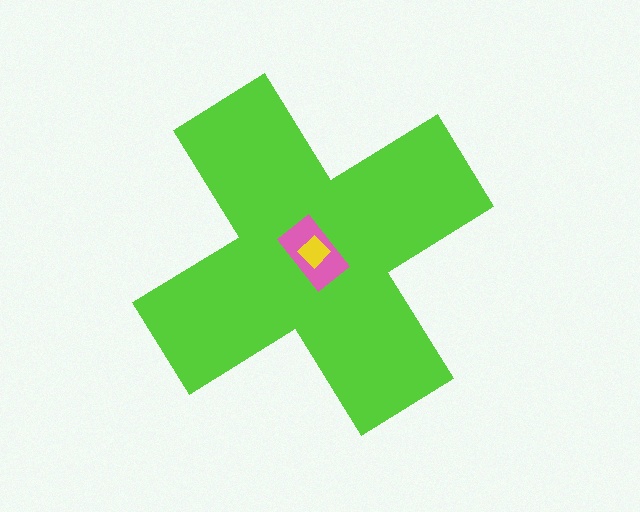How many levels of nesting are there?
3.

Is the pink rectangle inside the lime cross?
Yes.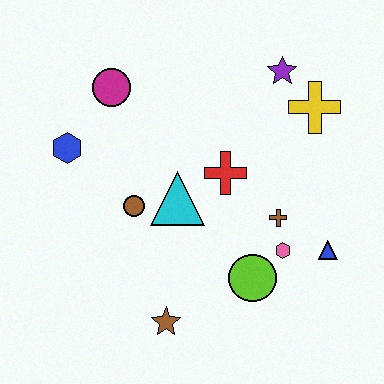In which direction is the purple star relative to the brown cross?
The purple star is above the brown cross.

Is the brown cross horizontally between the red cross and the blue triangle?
Yes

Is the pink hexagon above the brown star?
Yes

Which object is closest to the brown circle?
The cyan triangle is closest to the brown circle.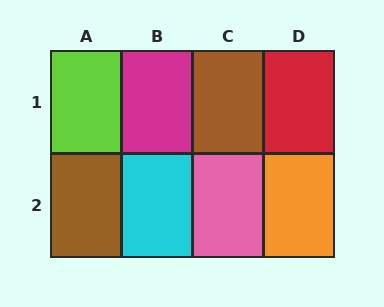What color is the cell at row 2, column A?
Brown.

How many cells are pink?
1 cell is pink.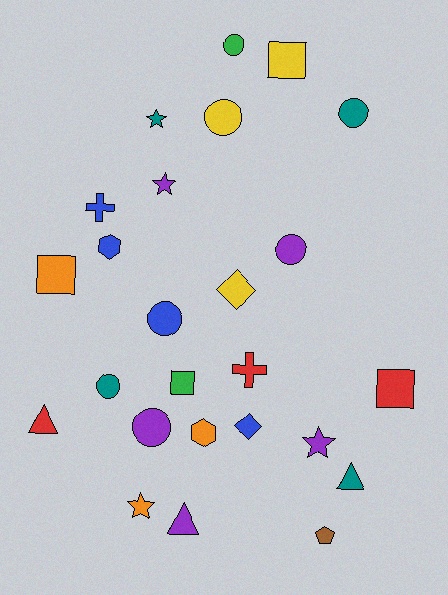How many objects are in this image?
There are 25 objects.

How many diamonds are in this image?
There are 2 diamonds.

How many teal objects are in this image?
There are 4 teal objects.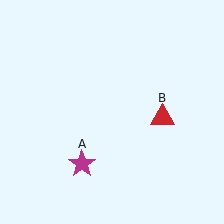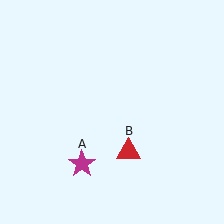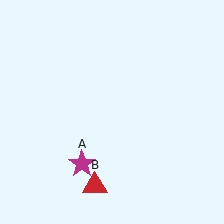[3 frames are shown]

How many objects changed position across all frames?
1 object changed position: red triangle (object B).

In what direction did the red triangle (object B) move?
The red triangle (object B) moved down and to the left.